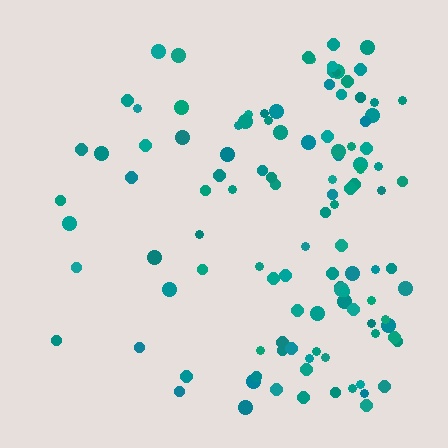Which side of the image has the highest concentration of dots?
The right.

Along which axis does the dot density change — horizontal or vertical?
Horizontal.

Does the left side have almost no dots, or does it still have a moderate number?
Still a moderate number, just noticeably fewer than the right.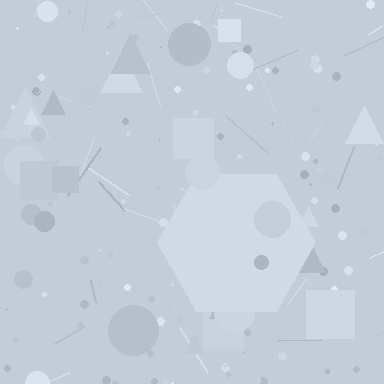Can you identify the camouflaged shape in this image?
The camouflaged shape is a hexagon.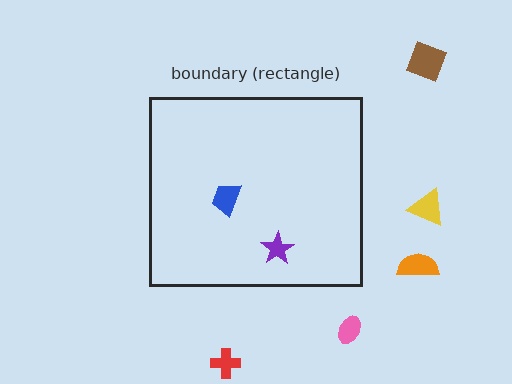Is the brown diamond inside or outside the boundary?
Outside.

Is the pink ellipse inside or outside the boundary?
Outside.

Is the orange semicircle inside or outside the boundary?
Outside.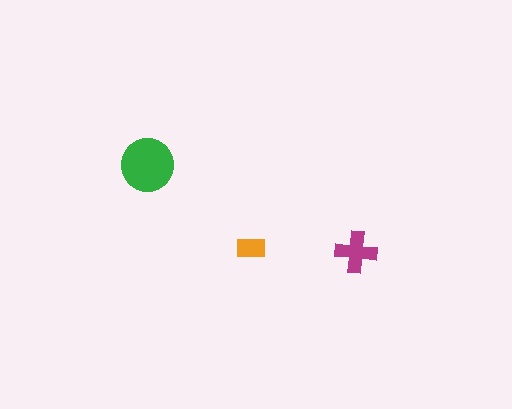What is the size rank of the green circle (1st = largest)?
1st.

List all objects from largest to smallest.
The green circle, the magenta cross, the orange rectangle.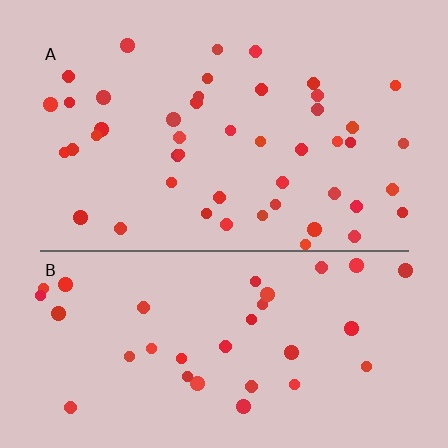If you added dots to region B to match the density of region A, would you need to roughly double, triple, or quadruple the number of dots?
Approximately double.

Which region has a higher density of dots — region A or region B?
A (the top).